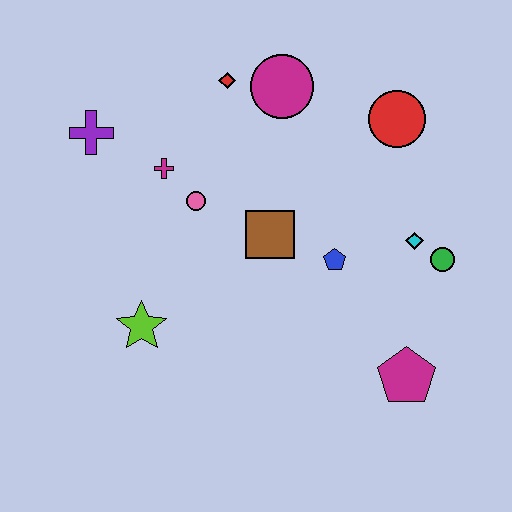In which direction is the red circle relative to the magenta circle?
The red circle is to the right of the magenta circle.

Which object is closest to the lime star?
The pink circle is closest to the lime star.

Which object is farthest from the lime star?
The red circle is farthest from the lime star.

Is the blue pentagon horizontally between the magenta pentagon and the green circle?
No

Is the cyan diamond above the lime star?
Yes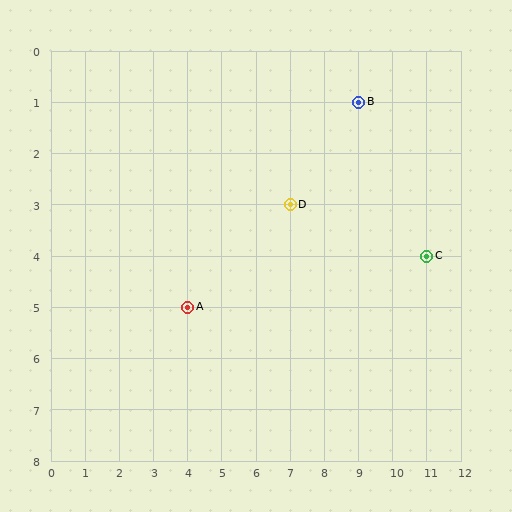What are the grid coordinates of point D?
Point D is at grid coordinates (7, 3).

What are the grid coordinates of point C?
Point C is at grid coordinates (11, 4).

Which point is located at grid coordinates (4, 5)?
Point A is at (4, 5).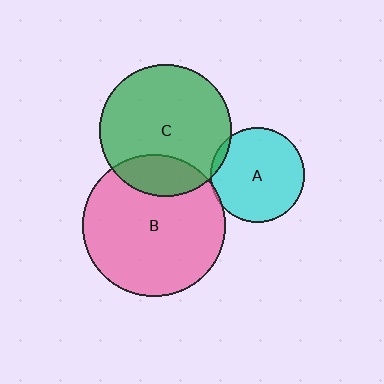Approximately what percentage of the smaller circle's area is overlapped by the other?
Approximately 5%.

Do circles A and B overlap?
Yes.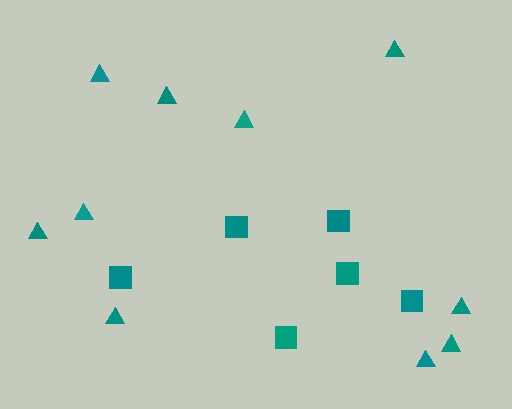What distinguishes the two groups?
There are 2 groups: one group of triangles (10) and one group of squares (6).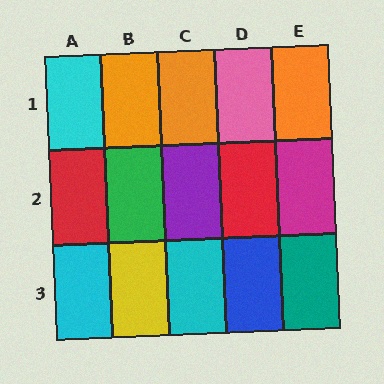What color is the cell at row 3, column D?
Blue.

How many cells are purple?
1 cell is purple.